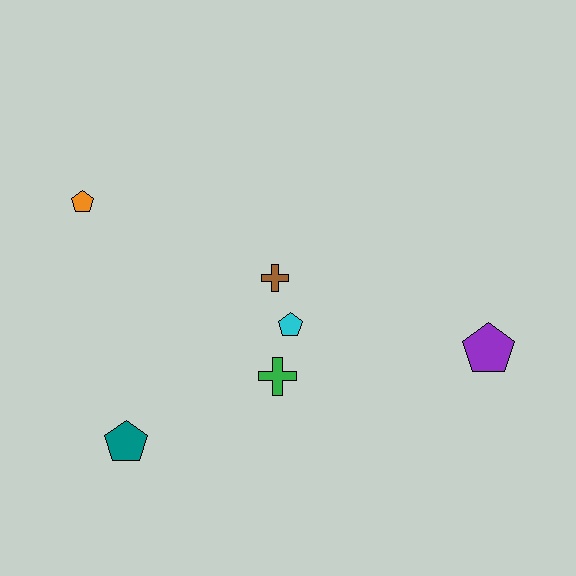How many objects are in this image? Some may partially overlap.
There are 6 objects.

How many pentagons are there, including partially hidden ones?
There are 4 pentagons.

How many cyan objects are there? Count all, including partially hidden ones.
There is 1 cyan object.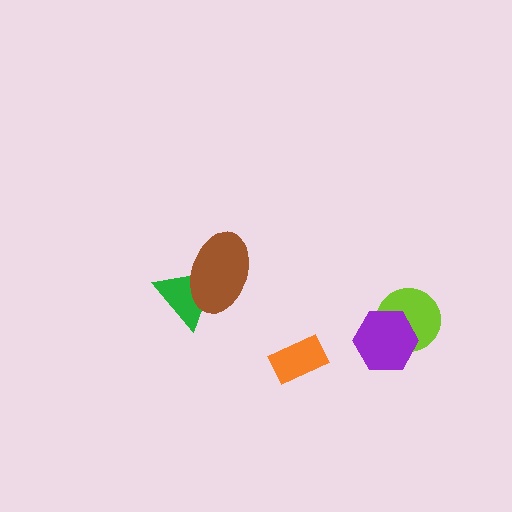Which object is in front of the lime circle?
The purple hexagon is in front of the lime circle.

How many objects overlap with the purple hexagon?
1 object overlaps with the purple hexagon.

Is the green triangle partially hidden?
Yes, it is partially covered by another shape.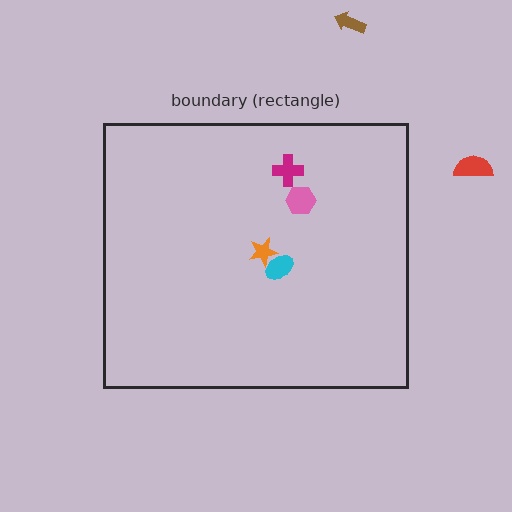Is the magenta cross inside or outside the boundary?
Inside.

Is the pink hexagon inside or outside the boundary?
Inside.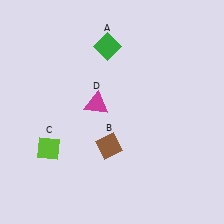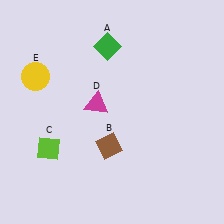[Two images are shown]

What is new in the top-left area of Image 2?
A yellow circle (E) was added in the top-left area of Image 2.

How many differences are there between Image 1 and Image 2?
There is 1 difference between the two images.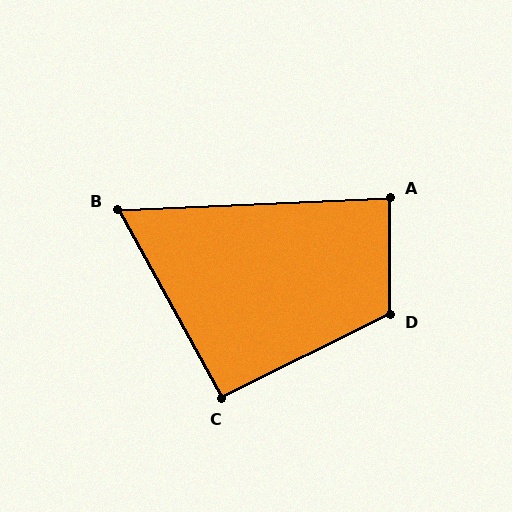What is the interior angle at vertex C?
Approximately 92 degrees (approximately right).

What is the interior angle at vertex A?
Approximately 88 degrees (approximately right).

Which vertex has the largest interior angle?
D, at approximately 116 degrees.